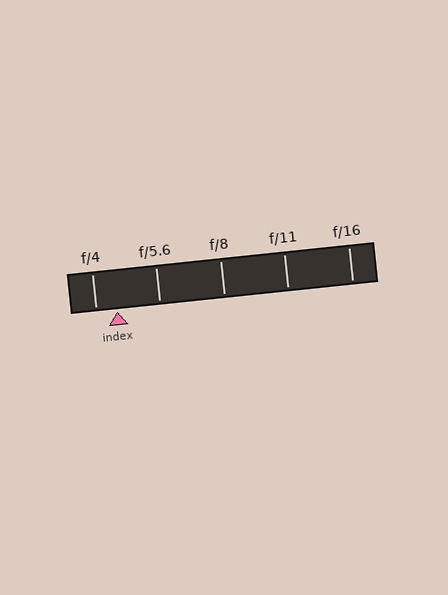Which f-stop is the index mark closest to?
The index mark is closest to f/4.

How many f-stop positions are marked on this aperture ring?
There are 5 f-stop positions marked.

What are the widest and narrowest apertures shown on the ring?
The widest aperture shown is f/4 and the narrowest is f/16.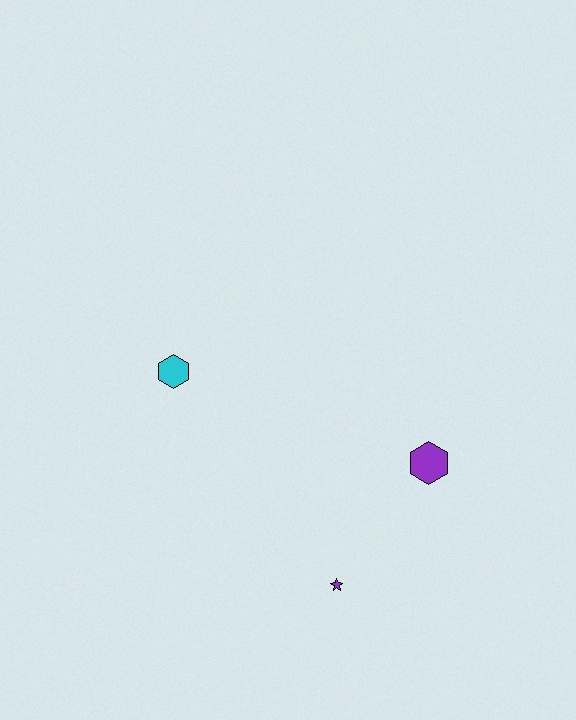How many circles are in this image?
There are no circles.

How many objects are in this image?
There are 3 objects.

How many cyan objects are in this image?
There is 1 cyan object.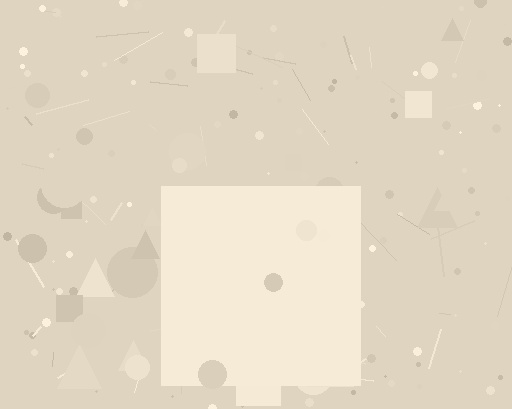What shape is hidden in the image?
A square is hidden in the image.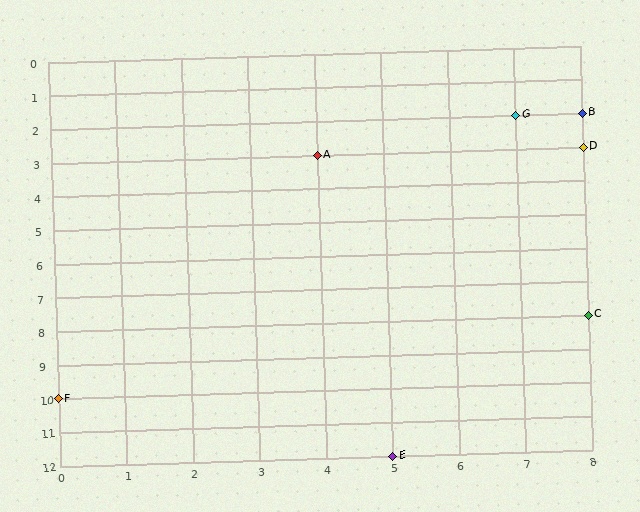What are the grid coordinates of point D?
Point D is at grid coordinates (8, 3).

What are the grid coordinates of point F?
Point F is at grid coordinates (0, 10).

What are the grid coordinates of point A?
Point A is at grid coordinates (4, 3).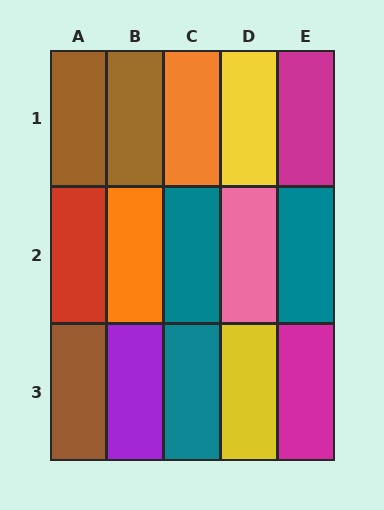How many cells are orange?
2 cells are orange.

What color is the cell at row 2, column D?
Pink.